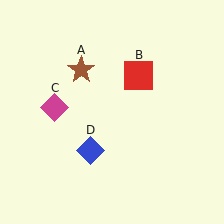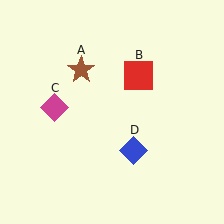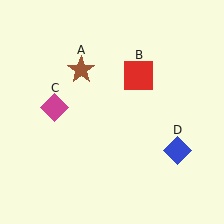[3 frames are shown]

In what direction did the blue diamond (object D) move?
The blue diamond (object D) moved right.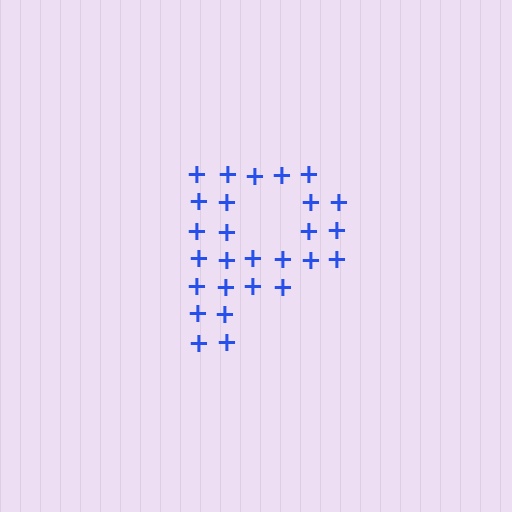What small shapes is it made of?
It is made of small plus signs.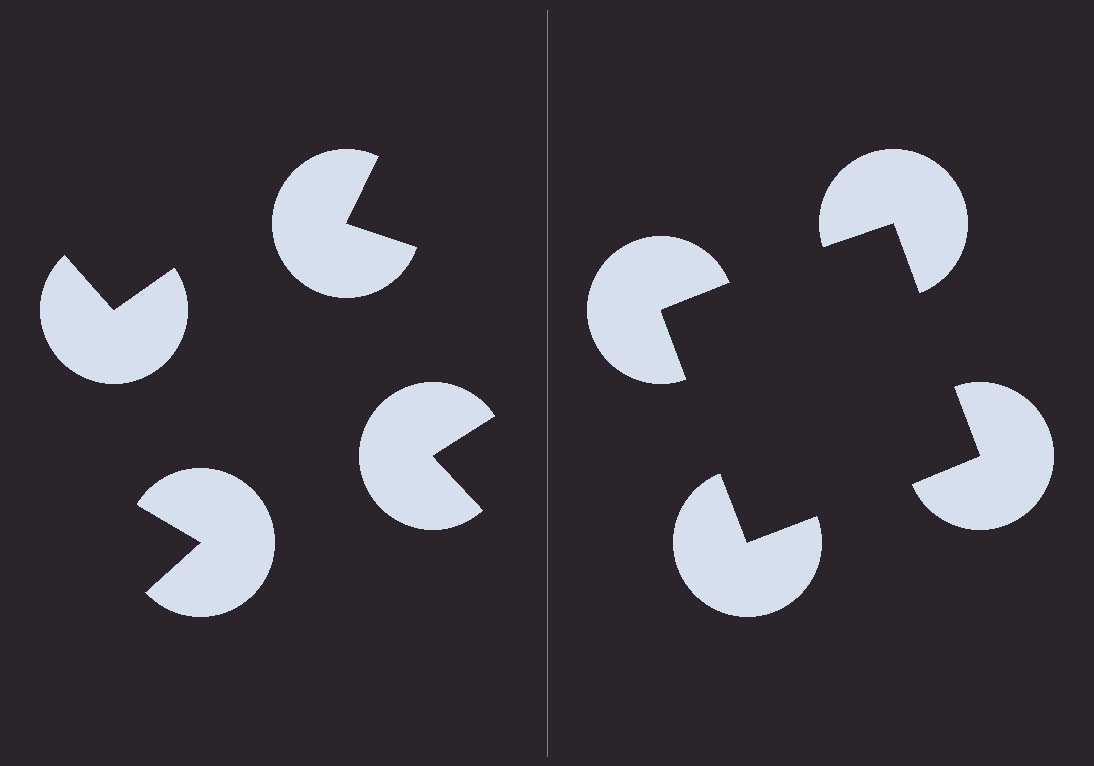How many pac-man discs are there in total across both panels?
8 — 4 on each side.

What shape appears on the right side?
An illusory square.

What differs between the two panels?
The pac-man discs are positioned identically on both sides; only the wedge orientations differ. On the right they align to a square; on the left they are misaligned.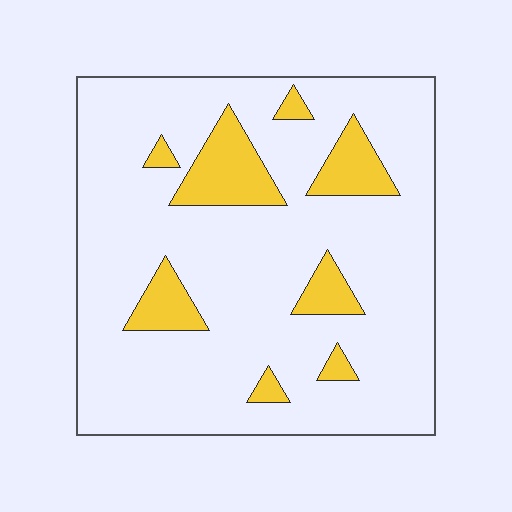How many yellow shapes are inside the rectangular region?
8.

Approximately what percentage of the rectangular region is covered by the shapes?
Approximately 15%.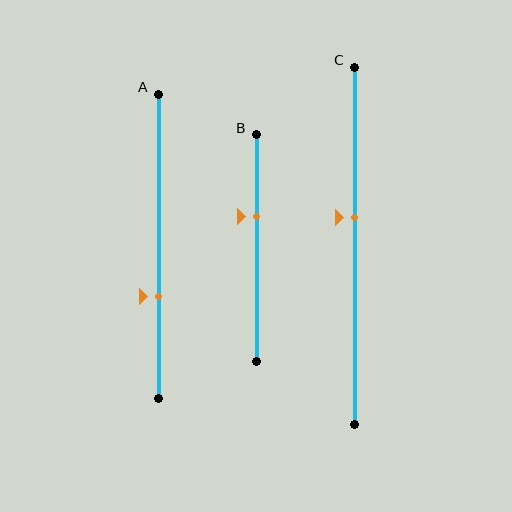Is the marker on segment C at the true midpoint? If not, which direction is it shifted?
No, the marker on segment C is shifted upward by about 8% of the segment length.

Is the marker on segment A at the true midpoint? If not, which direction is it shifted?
No, the marker on segment A is shifted downward by about 16% of the segment length.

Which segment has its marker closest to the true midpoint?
Segment C has its marker closest to the true midpoint.